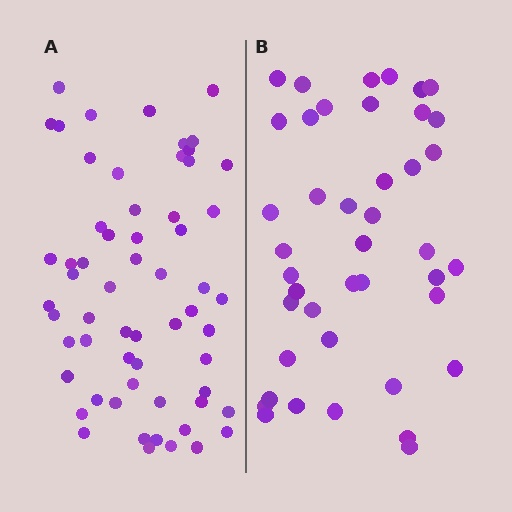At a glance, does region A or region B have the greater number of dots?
Region A (the left region) has more dots.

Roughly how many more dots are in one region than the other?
Region A has approximately 20 more dots than region B.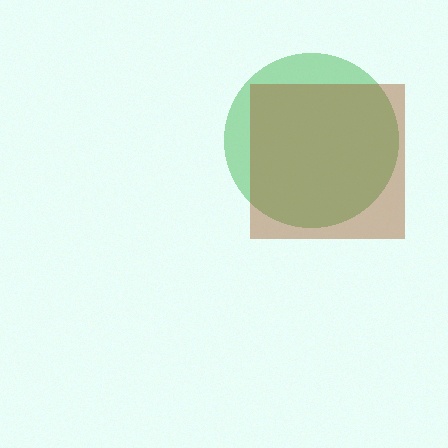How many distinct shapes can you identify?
There are 2 distinct shapes: a green circle, a brown square.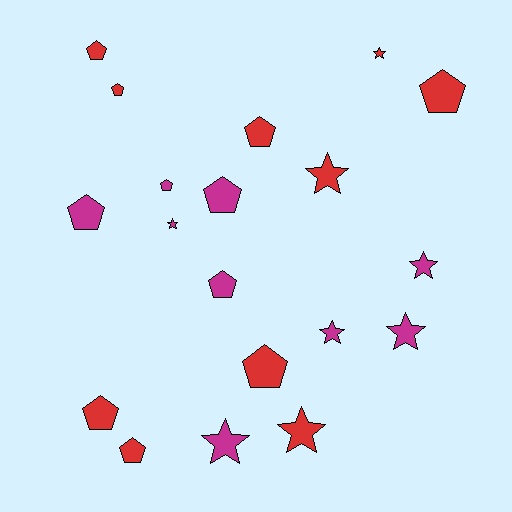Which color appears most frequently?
Red, with 10 objects.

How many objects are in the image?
There are 19 objects.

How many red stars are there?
There are 3 red stars.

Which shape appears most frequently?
Pentagon, with 11 objects.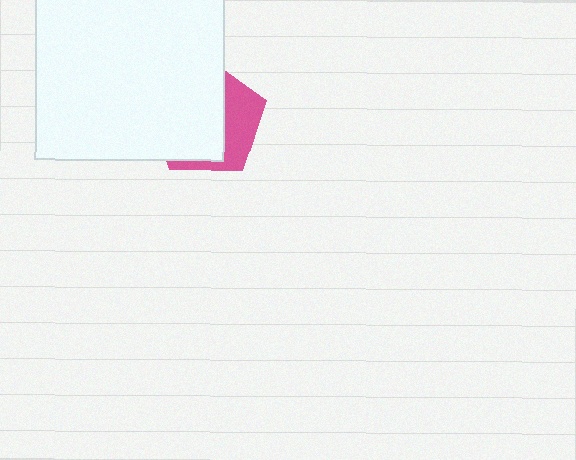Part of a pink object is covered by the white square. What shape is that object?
It is a pentagon.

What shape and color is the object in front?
The object in front is a white square.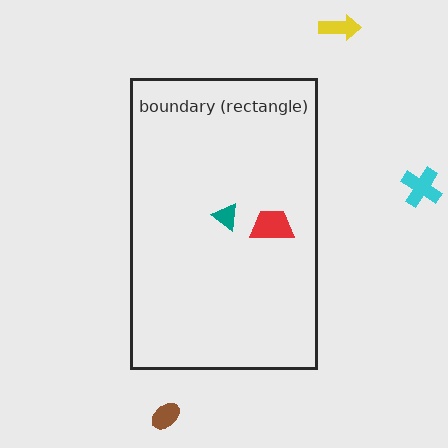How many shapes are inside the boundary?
2 inside, 3 outside.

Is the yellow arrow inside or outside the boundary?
Outside.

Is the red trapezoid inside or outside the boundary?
Inside.